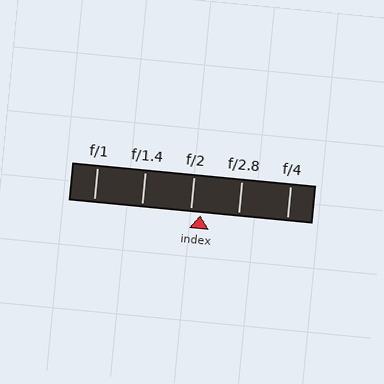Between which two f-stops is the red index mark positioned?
The index mark is between f/2 and f/2.8.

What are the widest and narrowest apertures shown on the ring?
The widest aperture shown is f/1 and the narrowest is f/4.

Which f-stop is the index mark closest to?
The index mark is closest to f/2.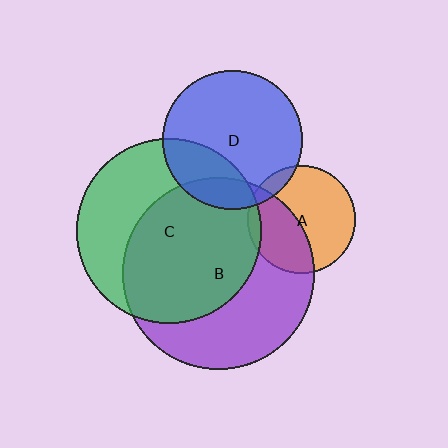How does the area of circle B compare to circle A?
Approximately 3.2 times.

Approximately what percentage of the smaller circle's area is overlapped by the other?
Approximately 40%.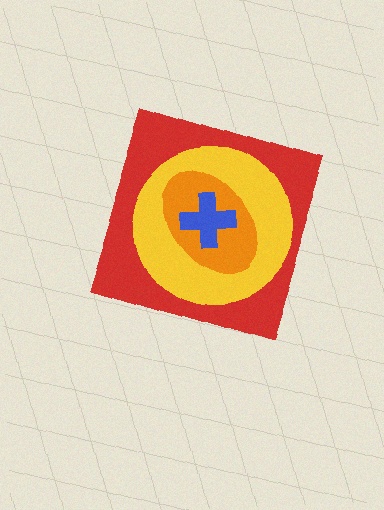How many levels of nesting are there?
4.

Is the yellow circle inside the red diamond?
Yes.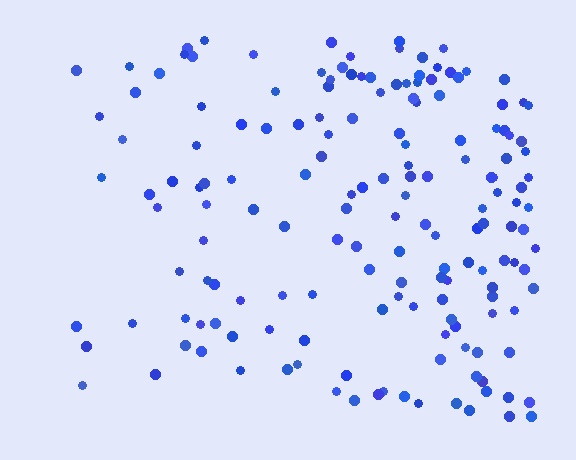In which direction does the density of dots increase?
From left to right, with the right side densest.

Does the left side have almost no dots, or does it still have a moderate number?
Still a moderate number, just noticeably fewer than the right.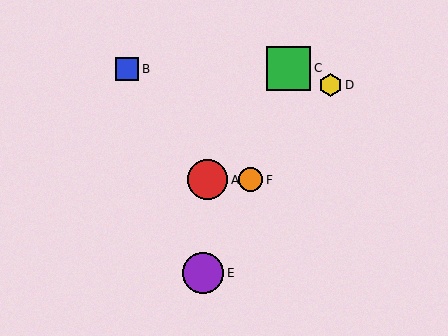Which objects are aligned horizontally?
Objects A, F are aligned horizontally.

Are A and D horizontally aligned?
No, A is at y≈180 and D is at y≈85.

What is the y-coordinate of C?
Object C is at y≈68.